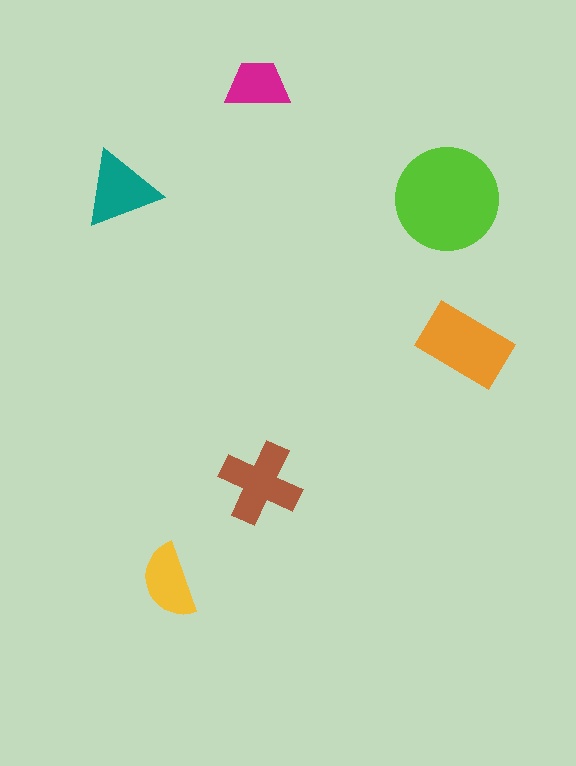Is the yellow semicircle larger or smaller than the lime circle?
Smaller.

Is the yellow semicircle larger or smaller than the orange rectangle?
Smaller.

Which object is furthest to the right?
The orange rectangle is rightmost.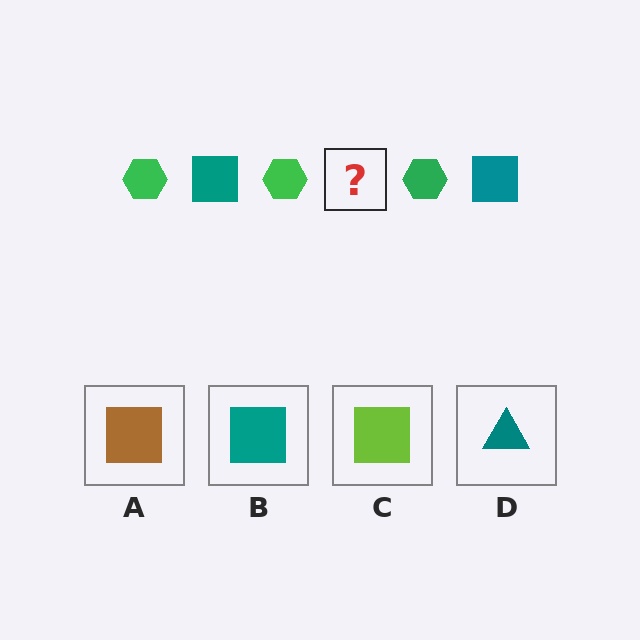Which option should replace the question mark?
Option B.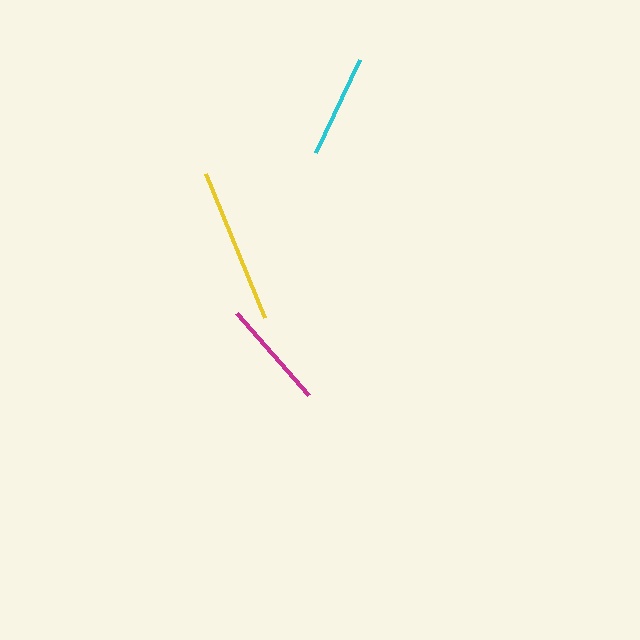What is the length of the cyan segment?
The cyan segment is approximately 103 pixels long.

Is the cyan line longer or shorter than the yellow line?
The yellow line is longer than the cyan line.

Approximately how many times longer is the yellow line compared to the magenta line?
The yellow line is approximately 1.4 times the length of the magenta line.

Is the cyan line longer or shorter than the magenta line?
The magenta line is longer than the cyan line.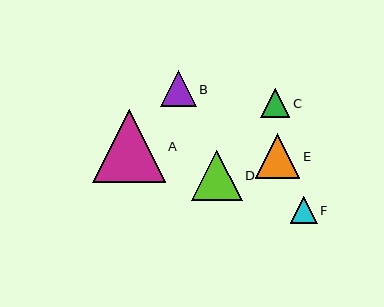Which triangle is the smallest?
Triangle F is the smallest with a size of approximately 27 pixels.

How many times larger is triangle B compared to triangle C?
Triangle B is approximately 1.2 times the size of triangle C.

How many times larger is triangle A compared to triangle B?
Triangle A is approximately 2.0 times the size of triangle B.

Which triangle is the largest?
Triangle A is the largest with a size of approximately 72 pixels.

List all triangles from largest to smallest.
From largest to smallest: A, D, E, B, C, F.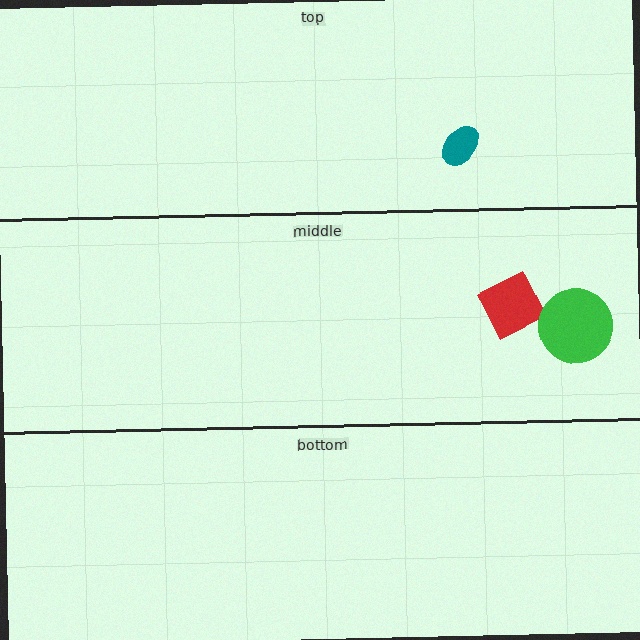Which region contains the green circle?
The middle region.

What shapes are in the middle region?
The red diamond, the green circle.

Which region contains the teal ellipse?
The top region.